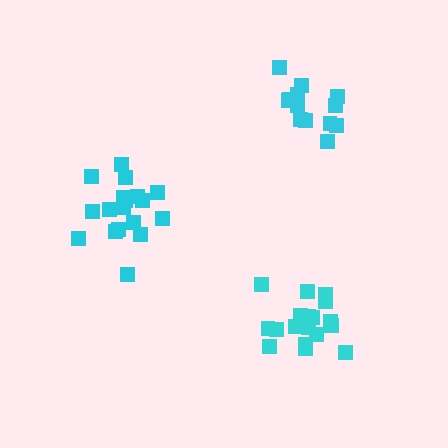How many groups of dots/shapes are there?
There are 3 groups.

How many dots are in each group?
Group 1: 18 dots, Group 2: 18 dots, Group 3: 13 dots (49 total).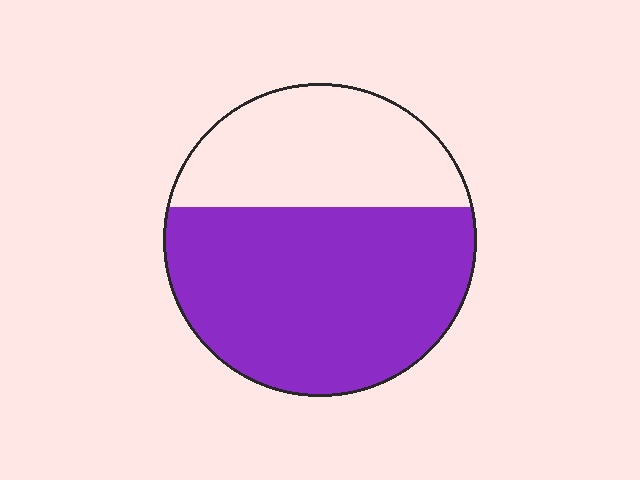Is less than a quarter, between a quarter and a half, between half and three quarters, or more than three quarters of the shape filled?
Between half and three quarters.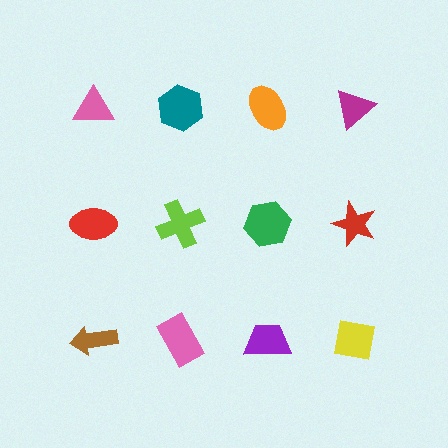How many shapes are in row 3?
4 shapes.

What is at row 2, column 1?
A red ellipse.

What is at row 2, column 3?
A green hexagon.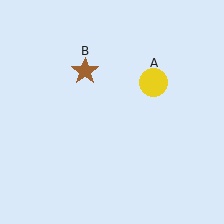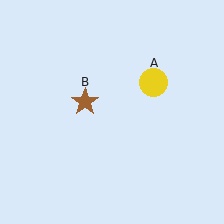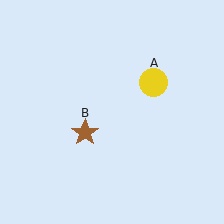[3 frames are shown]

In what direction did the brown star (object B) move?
The brown star (object B) moved down.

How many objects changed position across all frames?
1 object changed position: brown star (object B).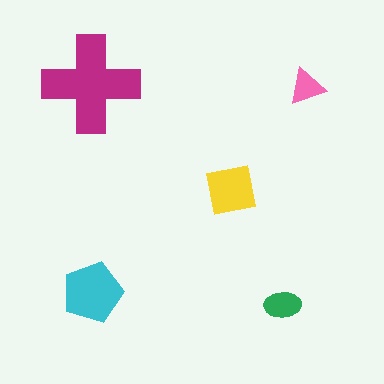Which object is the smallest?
The pink triangle.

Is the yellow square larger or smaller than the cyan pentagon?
Smaller.